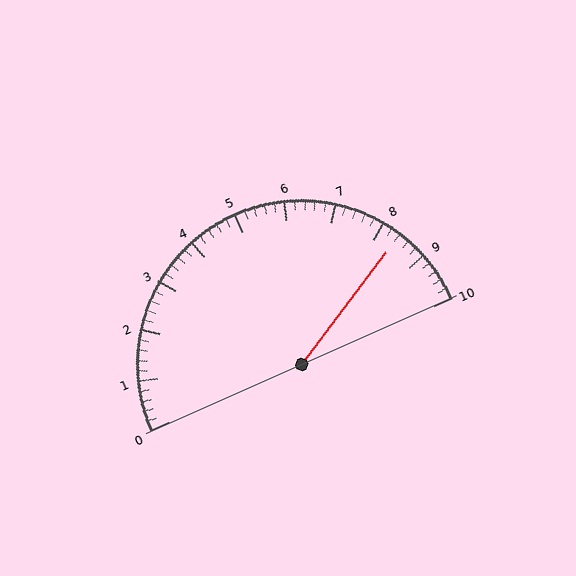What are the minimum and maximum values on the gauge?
The gauge ranges from 0 to 10.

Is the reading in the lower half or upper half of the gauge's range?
The reading is in the upper half of the range (0 to 10).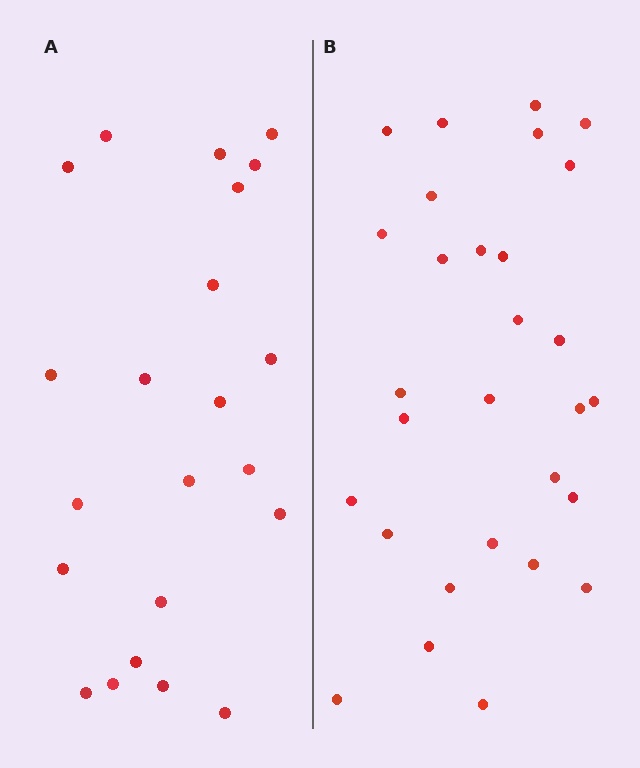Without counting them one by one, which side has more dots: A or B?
Region B (the right region) has more dots.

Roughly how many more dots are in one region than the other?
Region B has roughly 8 or so more dots than region A.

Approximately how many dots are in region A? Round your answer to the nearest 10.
About 20 dots. (The exact count is 22, which rounds to 20.)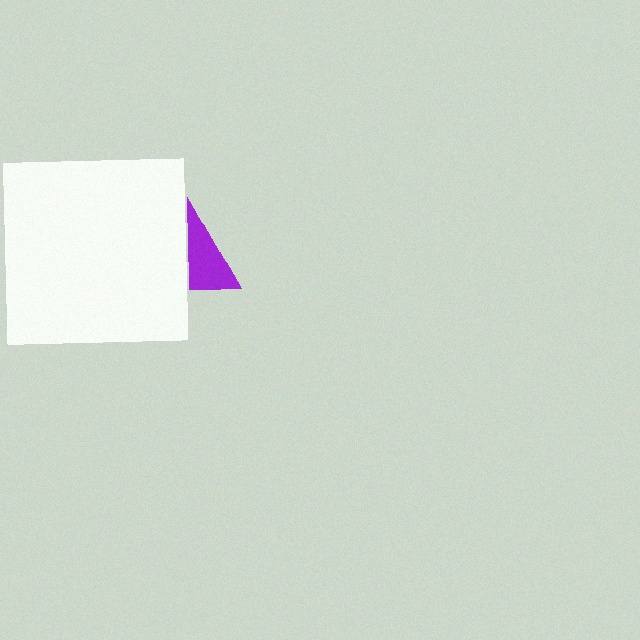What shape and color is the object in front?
The object in front is a white square.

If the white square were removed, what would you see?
You would see the complete purple triangle.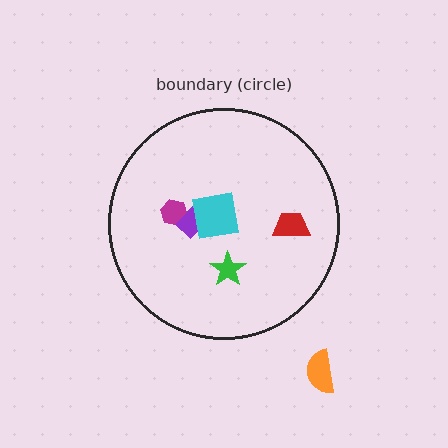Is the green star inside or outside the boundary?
Inside.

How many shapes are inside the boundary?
5 inside, 1 outside.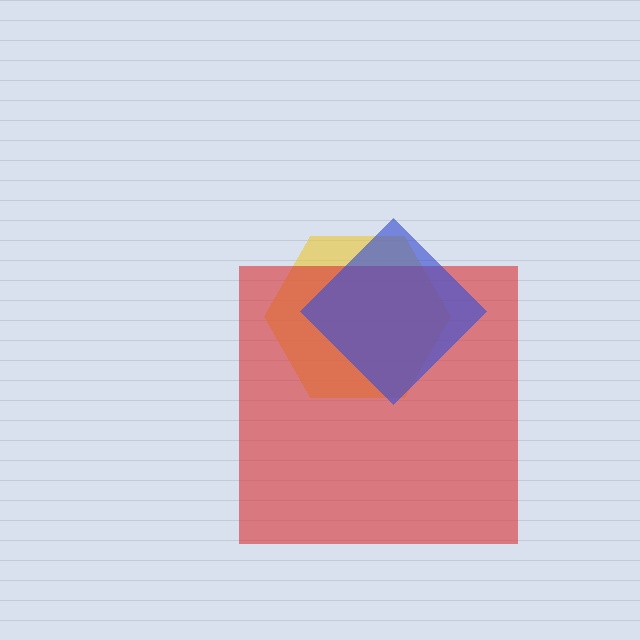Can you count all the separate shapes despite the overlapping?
Yes, there are 3 separate shapes.